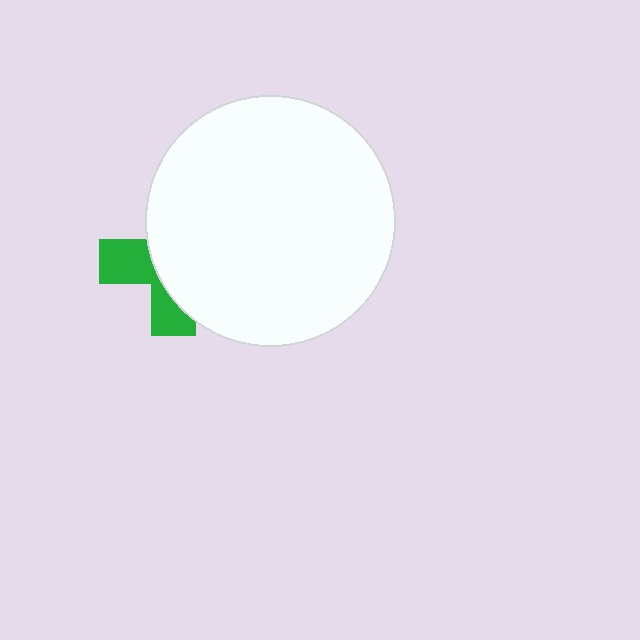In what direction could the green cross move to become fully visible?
The green cross could move left. That would shift it out from behind the white circle entirely.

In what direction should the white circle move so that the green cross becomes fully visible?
The white circle should move right. That is the shortest direction to clear the overlap and leave the green cross fully visible.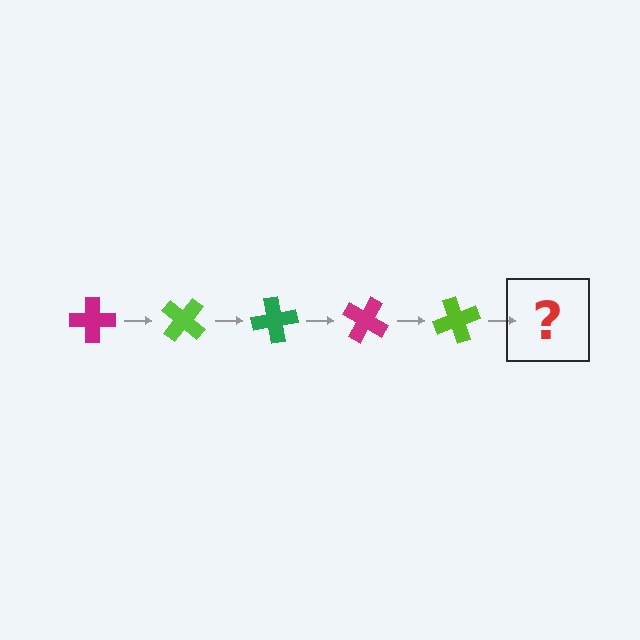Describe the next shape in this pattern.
It should be a green cross, rotated 200 degrees from the start.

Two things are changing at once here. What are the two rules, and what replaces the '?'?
The two rules are that it rotates 40 degrees each step and the color cycles through magenta, lime, and green. The '?' should be a green cross, rotated 200 degrees from the start.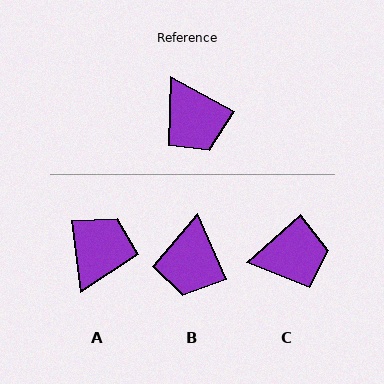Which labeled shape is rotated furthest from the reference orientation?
A, about 125 degrees away.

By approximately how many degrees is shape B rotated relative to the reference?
Approximately 38 degrees clockwise.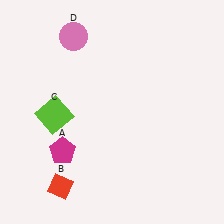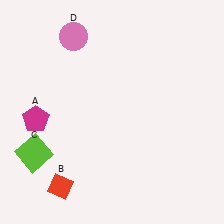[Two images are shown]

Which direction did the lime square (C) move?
The lime square (C) moved down.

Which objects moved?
The objects that moved are: the magenta pentagon (A), the lime square (C).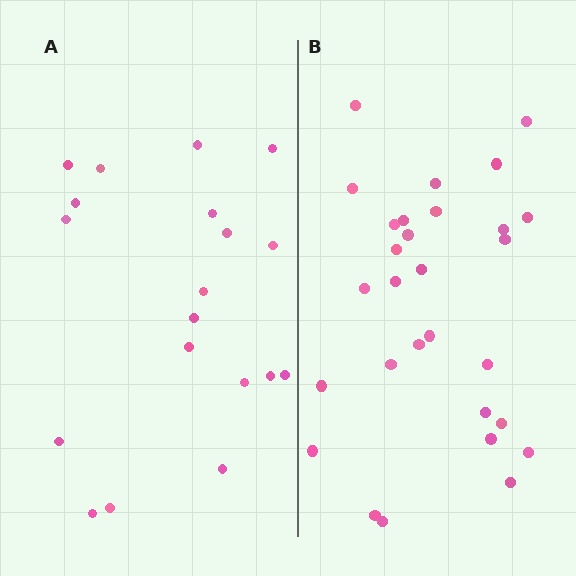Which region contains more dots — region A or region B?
Region B (the right region) has more dots.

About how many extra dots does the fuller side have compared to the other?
Region B has roughly 10 or so more dots than region A.